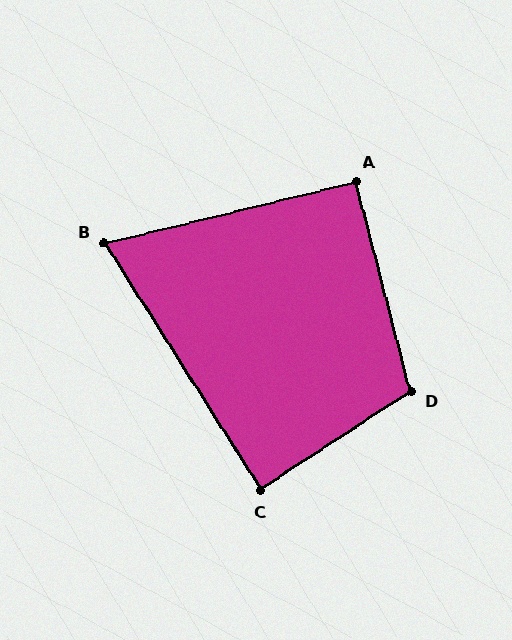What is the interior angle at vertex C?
Approximately 89 degrees (approximately right).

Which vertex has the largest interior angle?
D, at approximately 109 degrees.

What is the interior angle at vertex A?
Approximately 91 degrees (approximately right).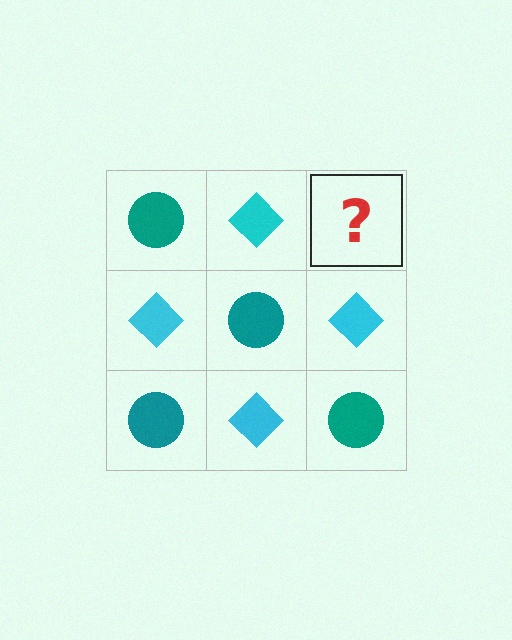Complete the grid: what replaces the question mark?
The question mark should be replaced with a teal circle.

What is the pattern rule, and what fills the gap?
The rule is that it alternates teal circle and cyan diamond in a checkerboard pattern. The gap should be filled with a teal circle.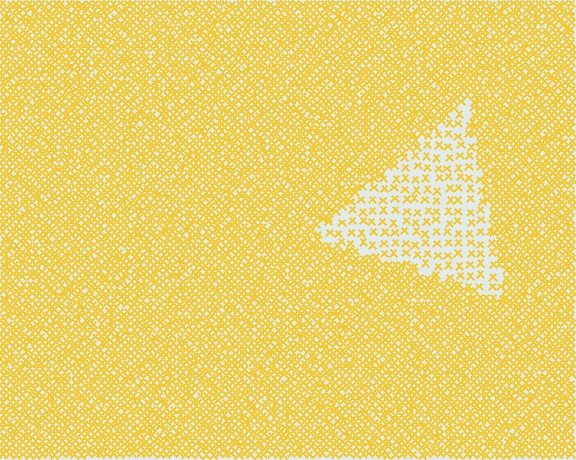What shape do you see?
I see a triangle.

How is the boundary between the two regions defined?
The boundary is defined by a change in element density (approximately 2.7x ratio). All elements are the same color, size, and shape.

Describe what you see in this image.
The image contains small yellow elements arranged at two different densities. A triangle-shaped region is visible where the elements are less densely packed than the surrounding area.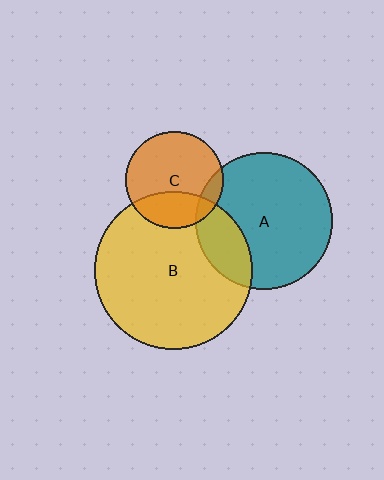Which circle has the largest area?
Circle B (yellow).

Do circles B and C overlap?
Yes.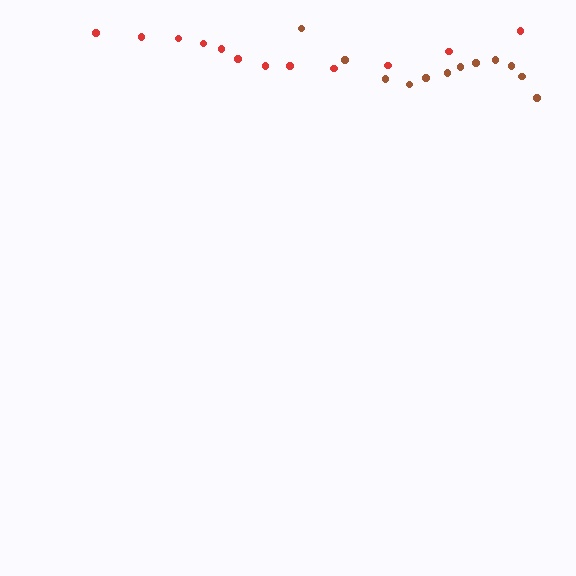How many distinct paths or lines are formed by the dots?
There are 2 distinct paths.